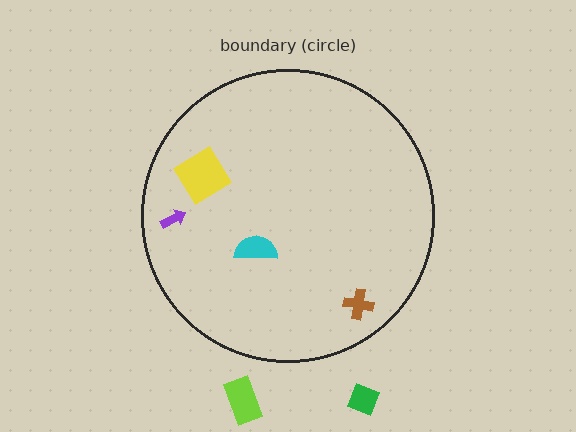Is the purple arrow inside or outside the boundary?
Inside.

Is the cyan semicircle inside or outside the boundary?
Inside.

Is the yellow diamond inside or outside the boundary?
Inside.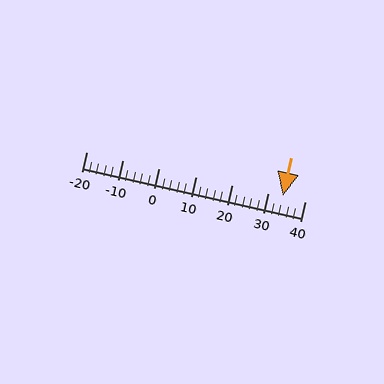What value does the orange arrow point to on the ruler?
The orange arrow points to approximately 34.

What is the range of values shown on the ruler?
The ruler shows values from -20 to 40.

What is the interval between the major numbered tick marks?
The major tick marks are spaced 10 units apart.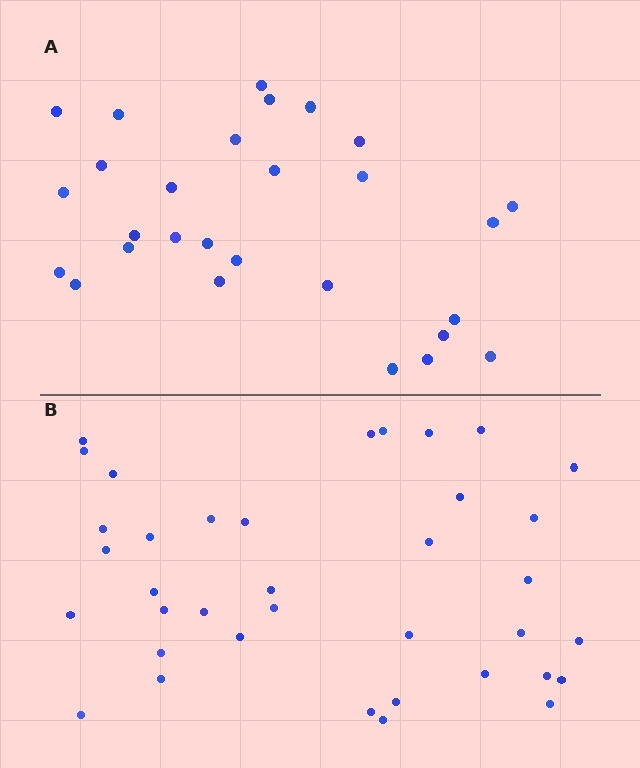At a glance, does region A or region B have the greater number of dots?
Region B (the bottom region) has more dots.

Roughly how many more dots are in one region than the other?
Region B has roughly 8 or so more dots than region A.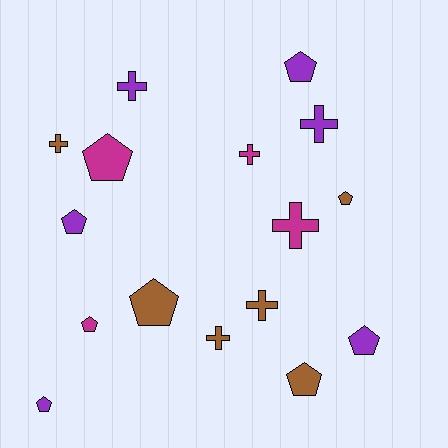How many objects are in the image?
There are 16 objects.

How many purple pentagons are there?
There are 4 purple pentagons.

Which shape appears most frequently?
Pentagon, with 9 objects.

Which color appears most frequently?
Brown, with 6 objects.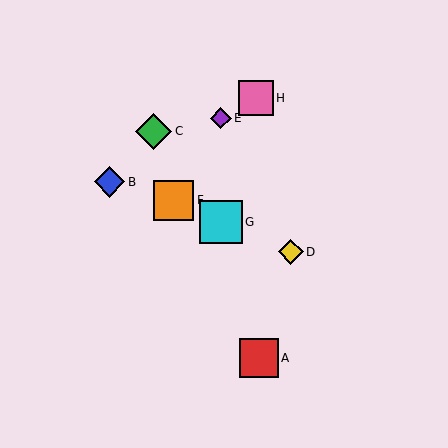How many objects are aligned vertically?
2 objects (E, G) are aligned vertically.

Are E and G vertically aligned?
Yes, both are at x≈221.